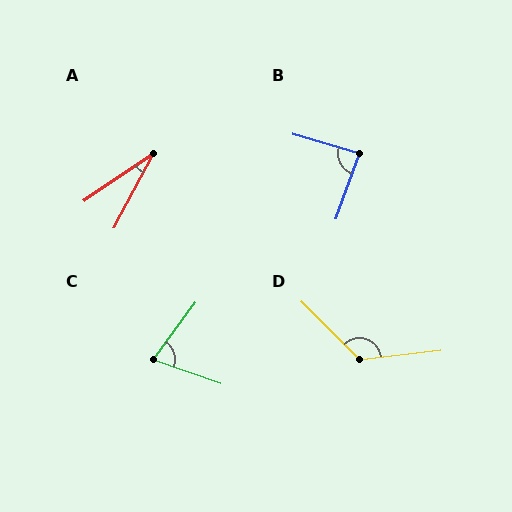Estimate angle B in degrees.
Approximately 86 degrees.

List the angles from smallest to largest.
A (28°), C (73°), B (86°), D (128°).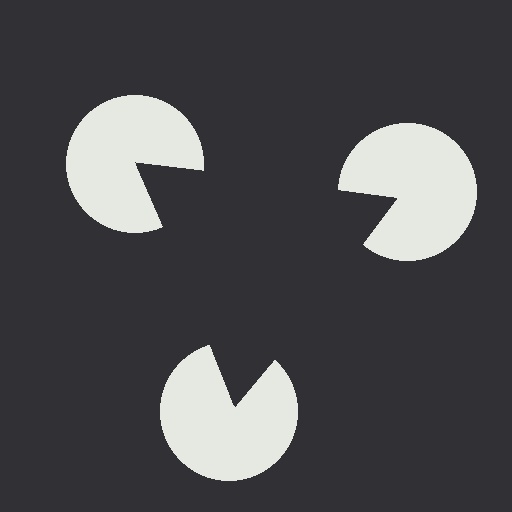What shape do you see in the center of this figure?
An illusory triangle — its edges are inferred from the aligned wedge cuts in the pac-man discs, not physically drawn.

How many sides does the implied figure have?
3 sides.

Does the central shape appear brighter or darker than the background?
It typically appears slightly darker than the background, even though no actual brightness change is drawn.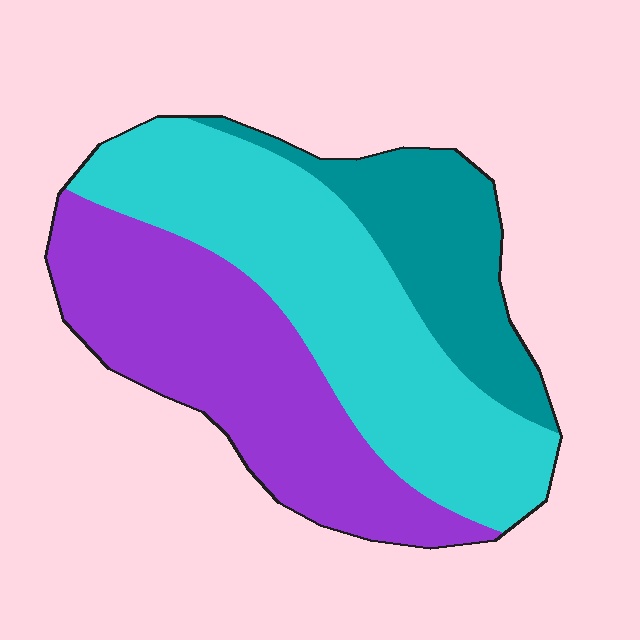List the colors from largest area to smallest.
From largest to smallest: cyan, purple, teal.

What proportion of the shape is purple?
Purple covers 37% of the shape.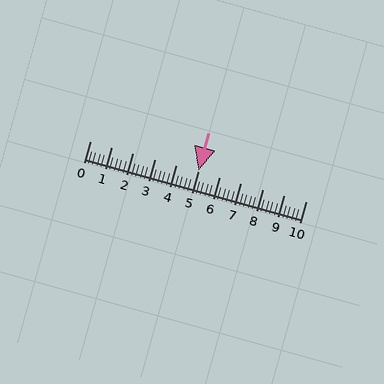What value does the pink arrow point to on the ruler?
The pink arrow points to approximately 5.0.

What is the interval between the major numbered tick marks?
The major tick marks are spaced 1 units apart.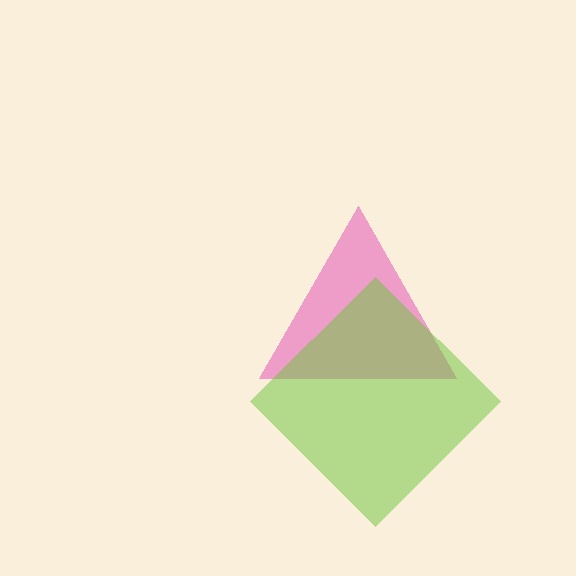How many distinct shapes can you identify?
There are 2 distinct shapes: a pink triangle, a lime diamond.